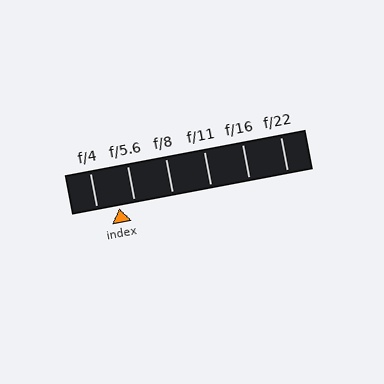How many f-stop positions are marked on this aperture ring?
There are 6 f-stop positions marked.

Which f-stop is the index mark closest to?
The index mark is closest to f/5.6.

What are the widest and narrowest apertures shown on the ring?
The widest aperture shown is f/4 and the narrowest is f/22.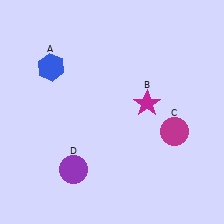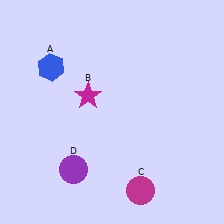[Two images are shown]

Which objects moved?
The objects that moved are: the magenta star (B), the magenta circle (C).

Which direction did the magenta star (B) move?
The magenta star (B) moved left.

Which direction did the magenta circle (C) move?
The magenta circle (C) moved down.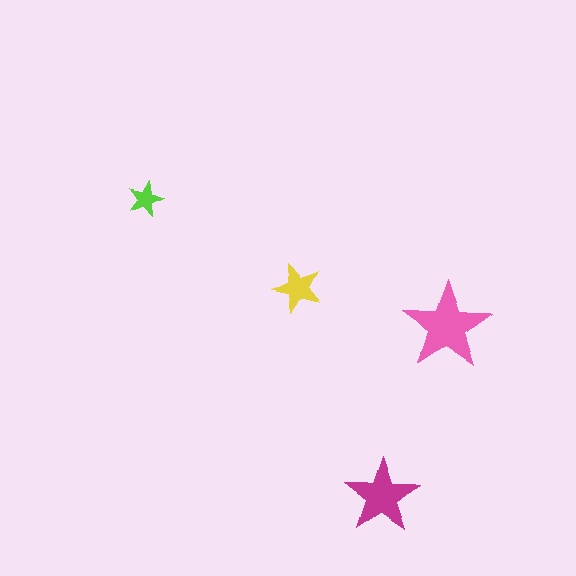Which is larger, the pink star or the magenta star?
The pink one.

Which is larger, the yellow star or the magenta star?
The magenta one.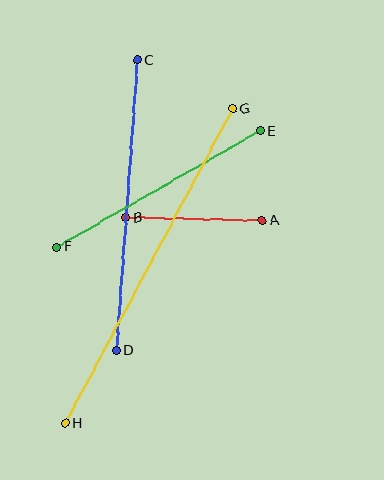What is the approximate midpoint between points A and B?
The midpoint is at approximately (194, 219) pixels.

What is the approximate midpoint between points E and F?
The midpoint is at approximately (159, 189) pixels.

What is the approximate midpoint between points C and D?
The midpoint is at approximately (127, 205) pixels.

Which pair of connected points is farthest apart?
Points G and H are farthest apart.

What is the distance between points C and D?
The distance is approximately 291 pixels.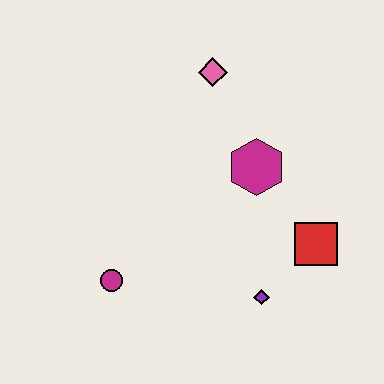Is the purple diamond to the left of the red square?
Yes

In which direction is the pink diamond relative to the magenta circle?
The pink diamond is above the magenta circle.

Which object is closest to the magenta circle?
The purple diamond is closest to the magenta circle.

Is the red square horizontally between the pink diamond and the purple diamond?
No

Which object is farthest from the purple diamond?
The pink diamond is farthest from the purple diamond.